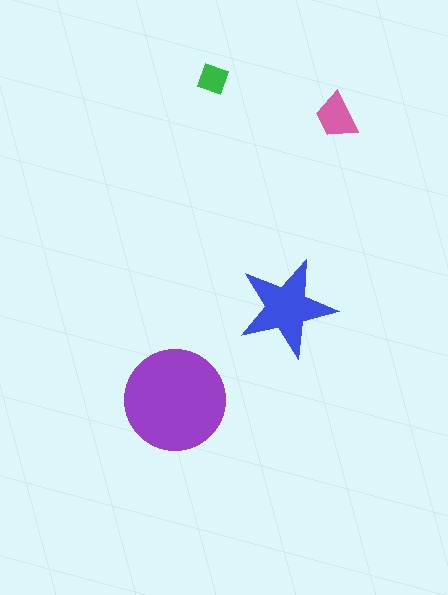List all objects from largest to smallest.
The purple circle, the blue star, the pink trapezoid, the green diamond.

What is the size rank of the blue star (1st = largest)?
2nd.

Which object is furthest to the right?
The pink trapezoid is rightmost.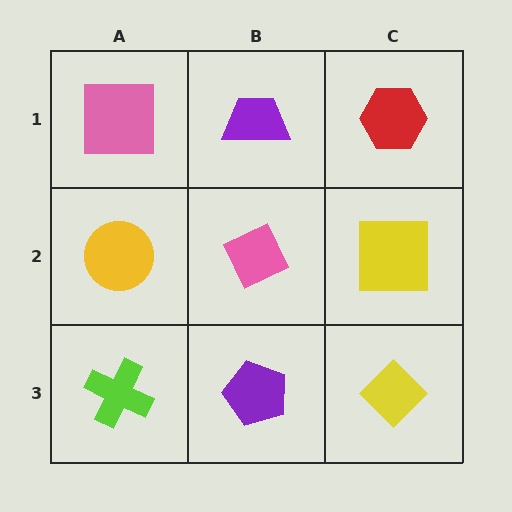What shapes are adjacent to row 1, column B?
A pink diamond (row 2, column B), a pink square (row 1, column A), a red hexagon (row 1, column C).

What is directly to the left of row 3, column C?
A purple pentagon.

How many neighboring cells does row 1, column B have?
3.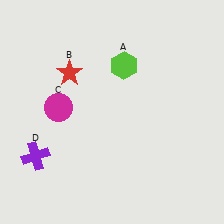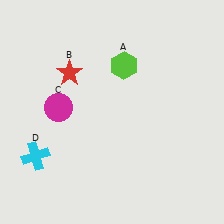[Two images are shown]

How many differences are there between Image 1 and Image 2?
There is 1 difference between the two images.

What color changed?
The cross (D) changed from purple in Image 1 to cyan in Image 2.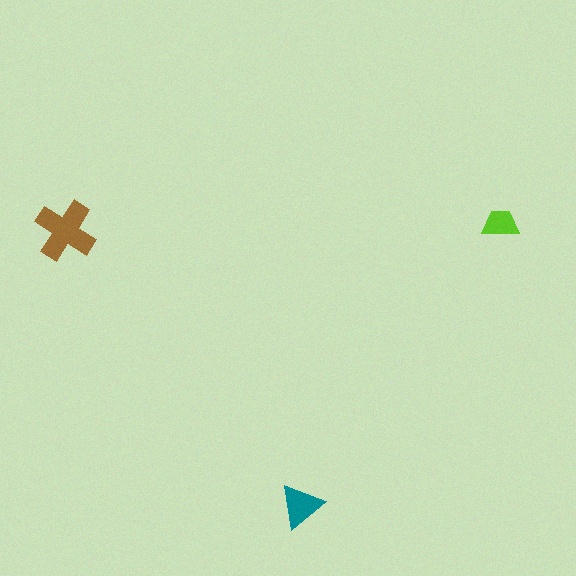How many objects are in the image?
There are 3 objects in the image.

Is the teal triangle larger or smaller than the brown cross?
Smaller.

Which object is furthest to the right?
The lime trapezoid is rightmost.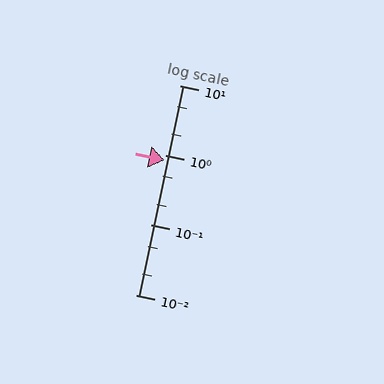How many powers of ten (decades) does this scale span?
The scale spans 3 decades, from 0.01 to 10.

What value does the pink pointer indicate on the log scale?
The pointer indicates approximately 0.86.